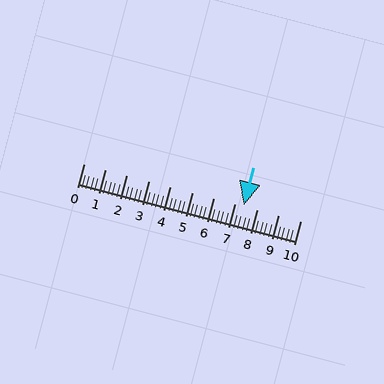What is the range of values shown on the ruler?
The ruler shows values from 0 to 10.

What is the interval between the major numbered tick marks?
The major tick marks are spaced 1 units apart.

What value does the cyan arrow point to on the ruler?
The cyan arrow points to approximately 7.4.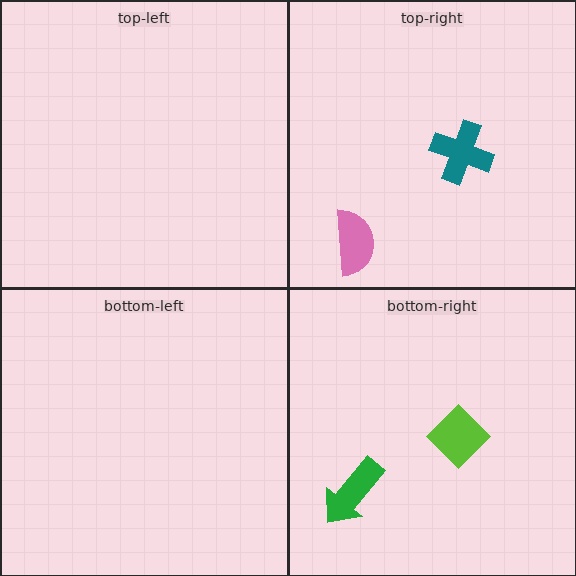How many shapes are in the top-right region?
2.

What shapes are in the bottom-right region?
The lime diamond, the green arrow.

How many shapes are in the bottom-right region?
2.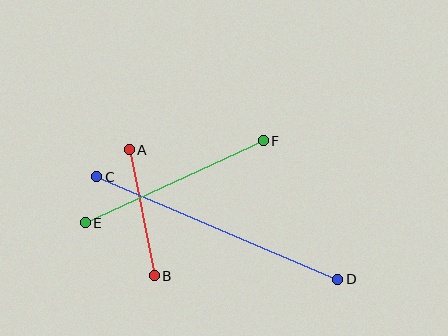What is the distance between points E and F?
The distance is approximately 196 pixels.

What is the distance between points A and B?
The distance is approximately 129 pixels.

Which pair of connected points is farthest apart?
Points C and D are farthest apart.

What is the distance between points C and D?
The distance is approximately 262 pixels.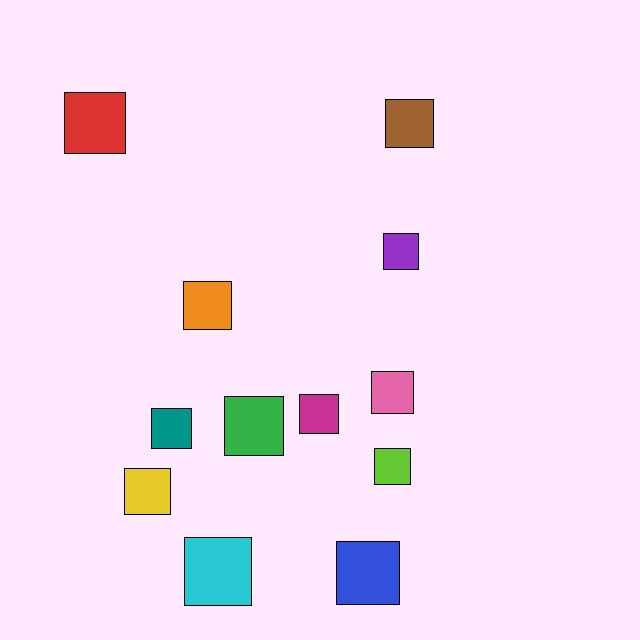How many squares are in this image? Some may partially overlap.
There are 12 squares.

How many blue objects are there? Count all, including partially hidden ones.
There is 1 blue object.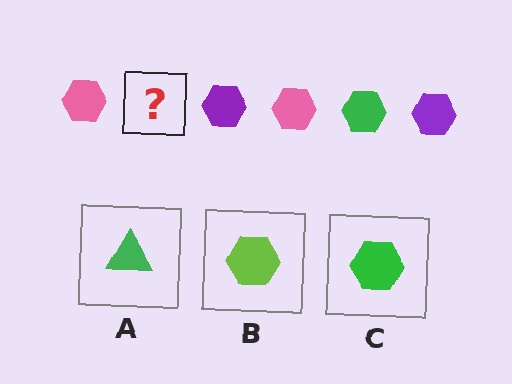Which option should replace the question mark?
Option C.